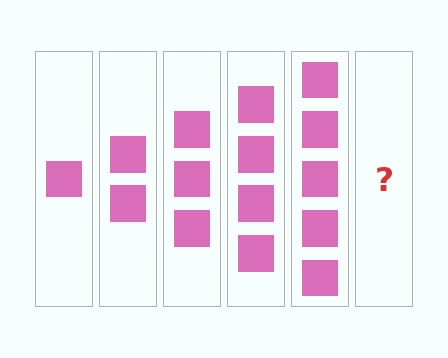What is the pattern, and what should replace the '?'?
The pattern is that each step adds one more square. The '?' should be 6 squares.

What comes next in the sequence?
The next element should be 6 squares.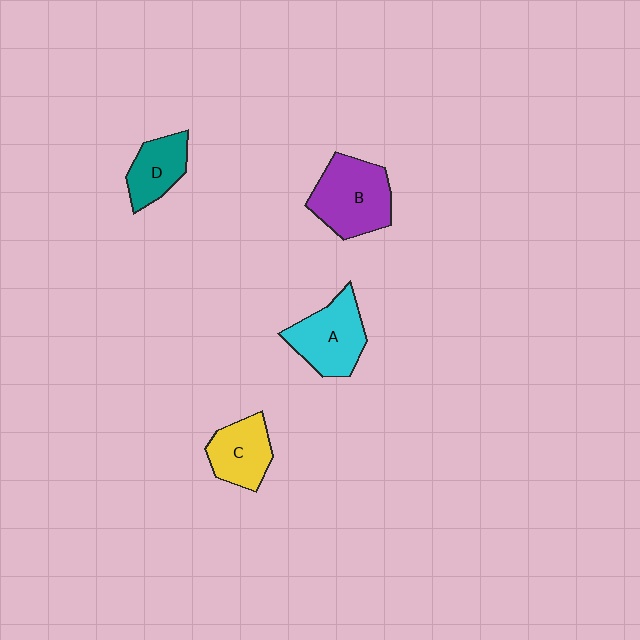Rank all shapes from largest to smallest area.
From largest to smallest: B (purple), A (cyan), C (yellow), D (teal).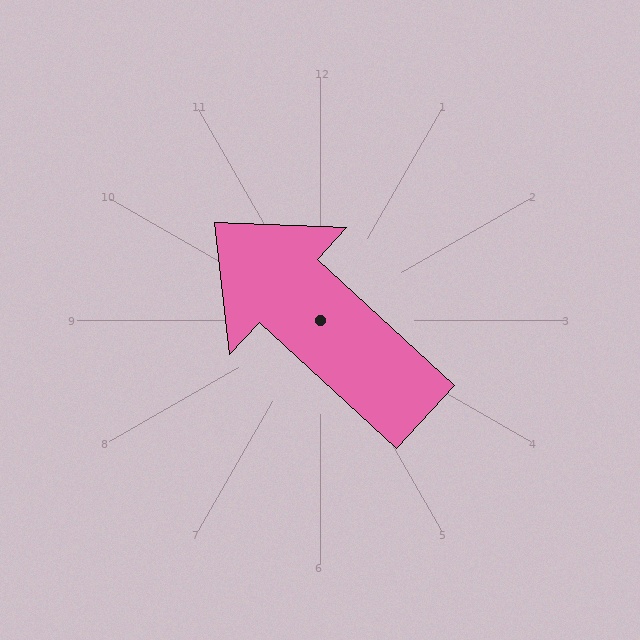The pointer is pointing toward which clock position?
Roughly 10 o'clock.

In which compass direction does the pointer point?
Northwest.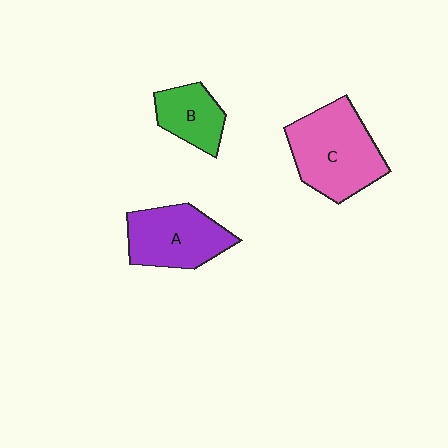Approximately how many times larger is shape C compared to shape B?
Approximately 1.9 times.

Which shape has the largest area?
Shape C (pink).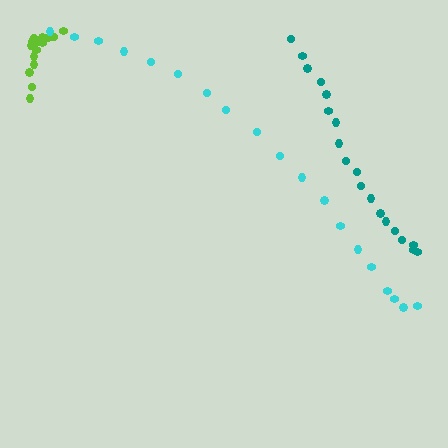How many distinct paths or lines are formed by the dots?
There are 3 distinct paths.